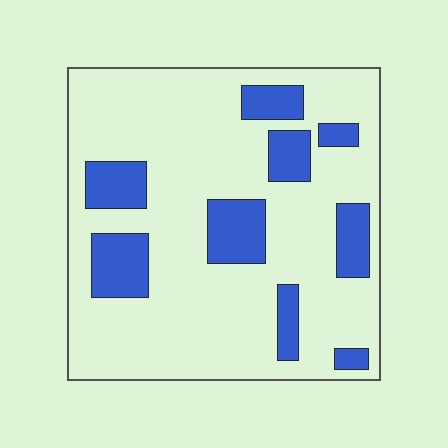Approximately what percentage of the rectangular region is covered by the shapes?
Approximately 20%.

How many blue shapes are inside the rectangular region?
9.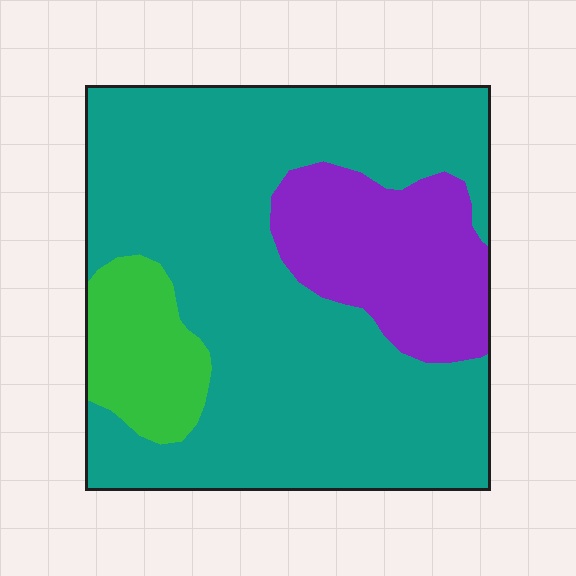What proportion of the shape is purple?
Purple covers roughly 20% of the shape.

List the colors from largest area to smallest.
From largest to smallest: teal, purple, green.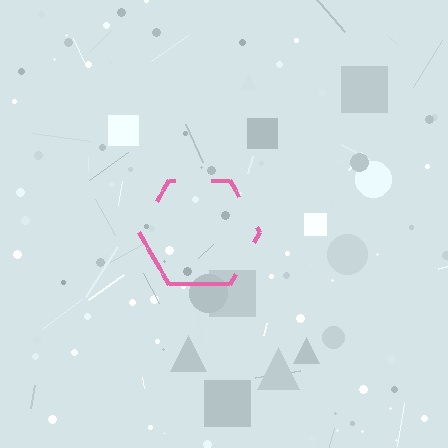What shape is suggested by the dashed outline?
The dashed outline suggests a hexagon.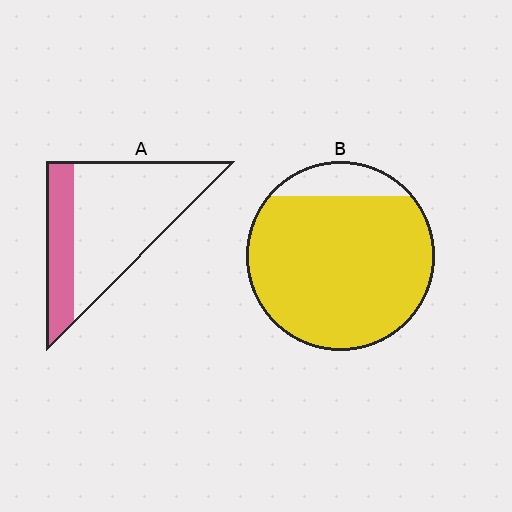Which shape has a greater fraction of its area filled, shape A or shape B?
Shape B.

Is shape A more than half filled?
No.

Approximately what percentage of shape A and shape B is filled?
A is approximately 25% and B is approximately 85%.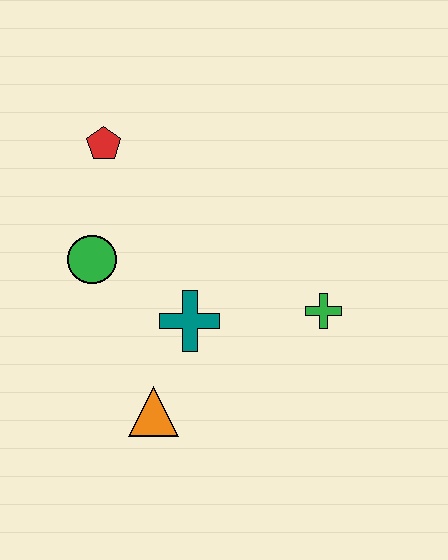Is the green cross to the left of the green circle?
No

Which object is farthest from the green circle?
The green cross is farthest from the green circle.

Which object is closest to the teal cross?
The orange triangle is closest to the teal cross.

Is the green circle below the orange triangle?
No